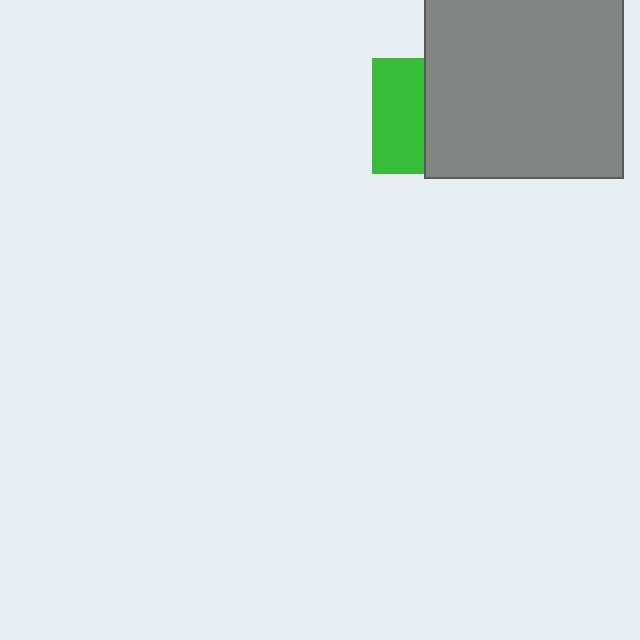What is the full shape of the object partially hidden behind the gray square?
The partially hidden object is a green square.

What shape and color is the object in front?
The object in front is a gray square.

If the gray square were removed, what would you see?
You would see the complete green square.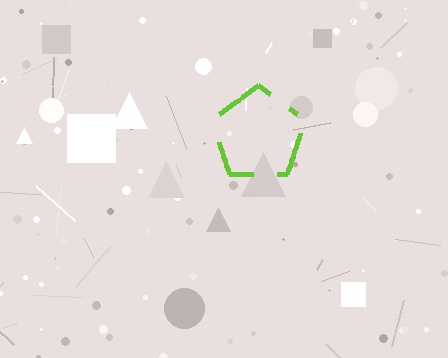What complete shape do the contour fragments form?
The contour fragments form a pentagon.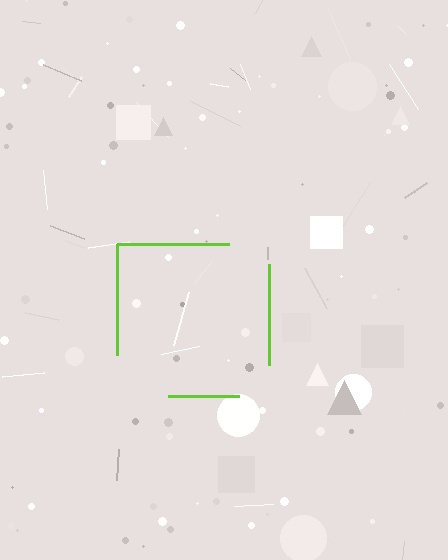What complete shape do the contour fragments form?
The contour fragments form a square.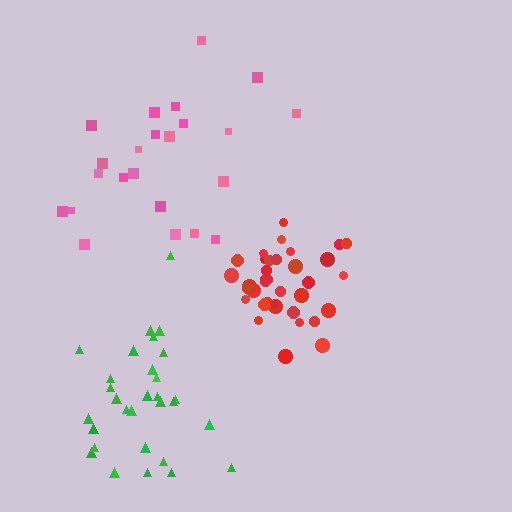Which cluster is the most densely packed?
Red.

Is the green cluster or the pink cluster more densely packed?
Green.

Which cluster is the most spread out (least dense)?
Pink.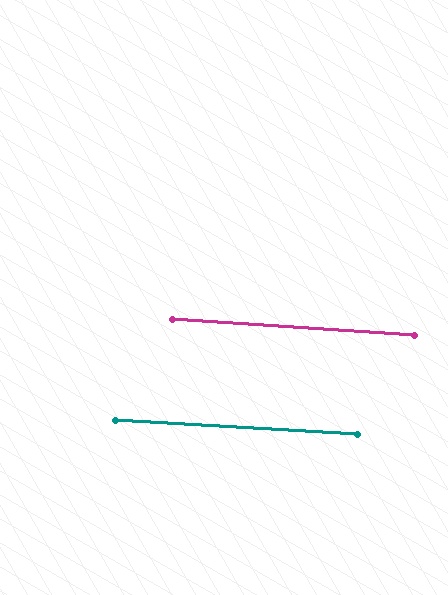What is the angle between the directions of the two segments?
Approximately 1 degree.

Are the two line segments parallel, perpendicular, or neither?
Parallel — their directions differ by only 0.7°.